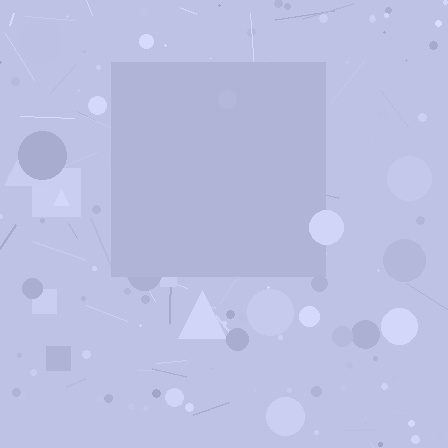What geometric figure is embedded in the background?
A square is embedded in the background.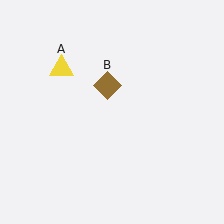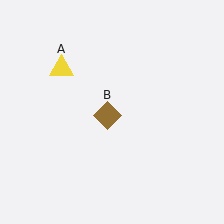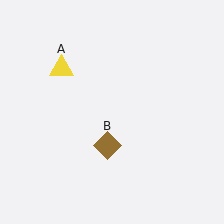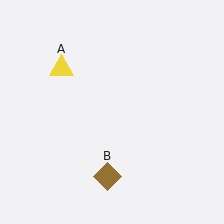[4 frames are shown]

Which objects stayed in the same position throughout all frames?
Yellow triangle (object A) remained stationary.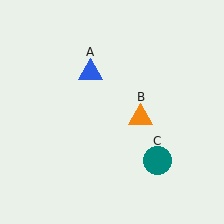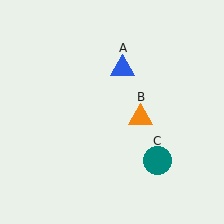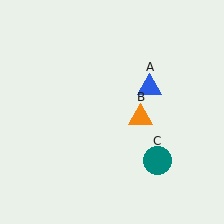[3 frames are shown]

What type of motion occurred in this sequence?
The blue triangle (object A) rotated clockwise around the center of the scene.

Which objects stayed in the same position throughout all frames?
Orange triangle (object B) and teal circle (object C) remained stationary.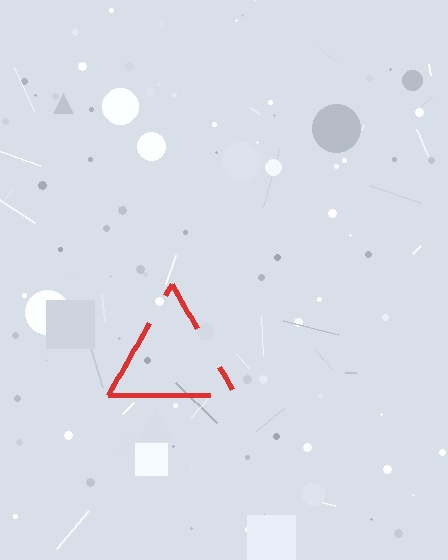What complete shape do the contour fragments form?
The contour fragments form a triangle.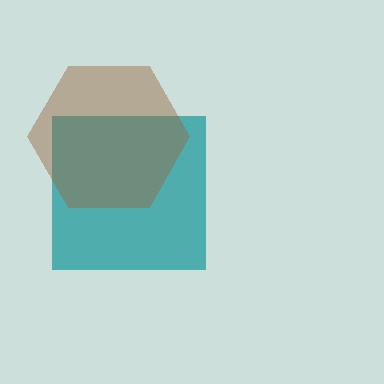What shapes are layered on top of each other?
The layered shapes are: a teal square, a brown hexagon.